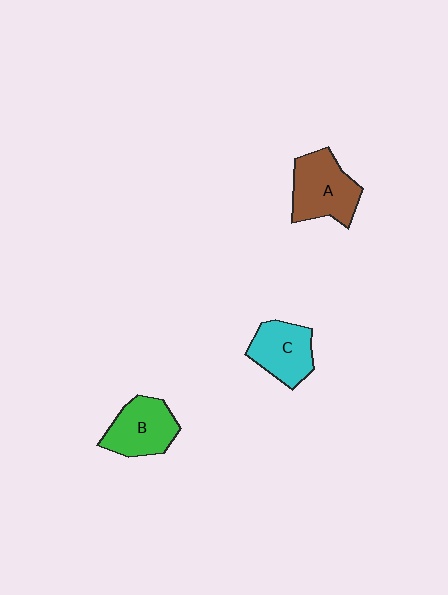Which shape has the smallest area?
Shape C (cyan).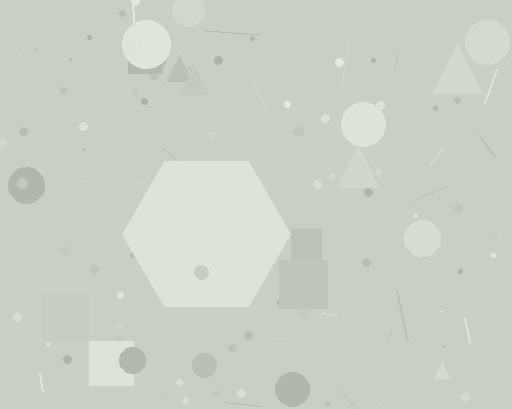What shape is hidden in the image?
A hexagon is hidden in the image.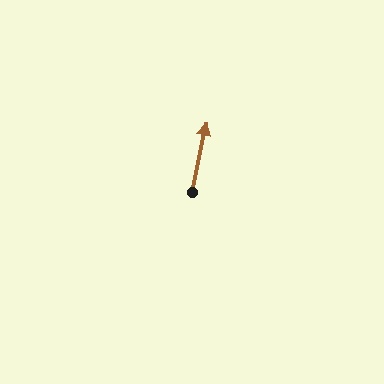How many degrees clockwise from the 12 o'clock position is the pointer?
Approximately 11 degrees.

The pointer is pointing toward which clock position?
Roughly 12 o'clock.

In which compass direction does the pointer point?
North.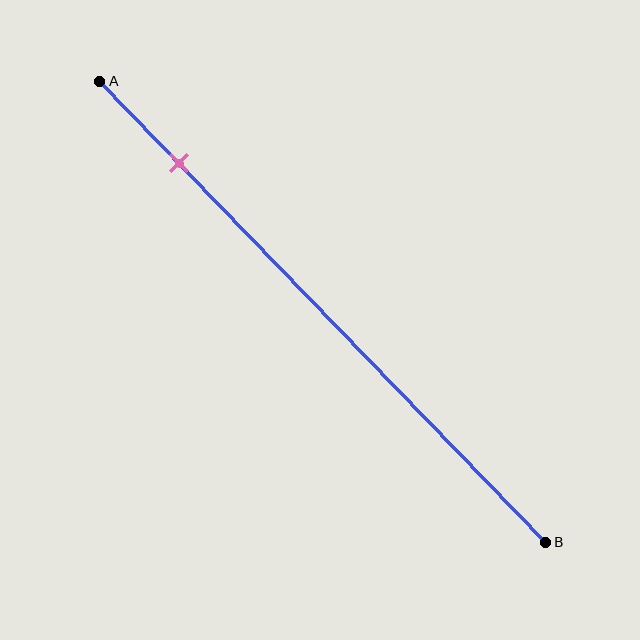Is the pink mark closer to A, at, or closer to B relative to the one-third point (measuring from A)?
The pink mark is closer to point A than the one-third point of segment AB.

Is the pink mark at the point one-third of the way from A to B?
No, the mark is at about 20% from A, not at the 33% one-third point.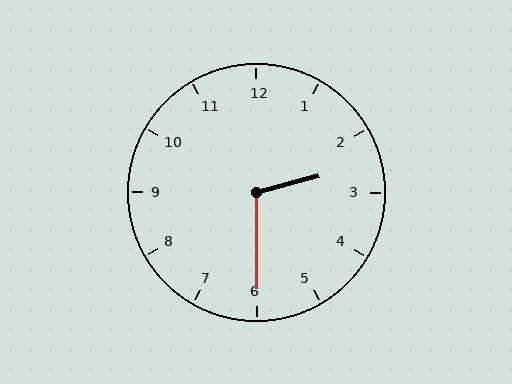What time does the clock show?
2:30.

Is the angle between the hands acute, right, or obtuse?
It is obtuse.